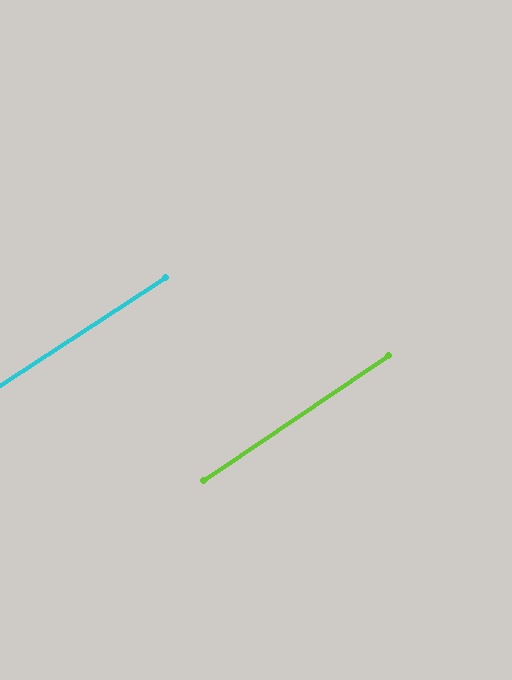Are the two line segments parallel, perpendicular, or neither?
Parallel — their directions differ by only 1.1°.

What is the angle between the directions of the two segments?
Approximately 1 degree.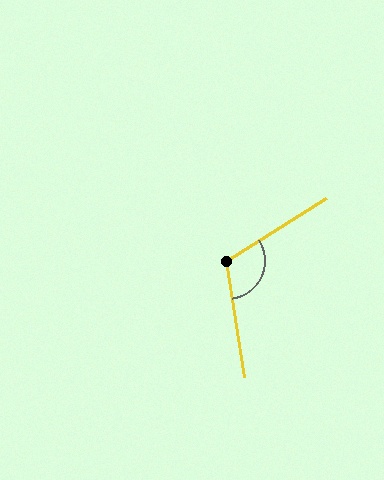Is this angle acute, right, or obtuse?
It is obtuse.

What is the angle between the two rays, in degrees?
Approximately 114 degrees.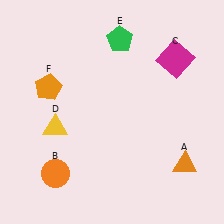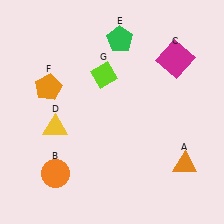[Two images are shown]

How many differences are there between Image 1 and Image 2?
There is 1 difference between the two images.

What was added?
A lime diamond (G) was added in Image 2.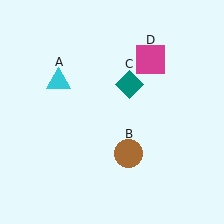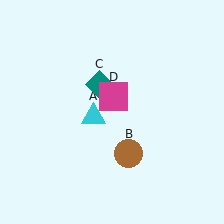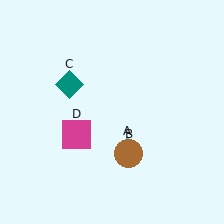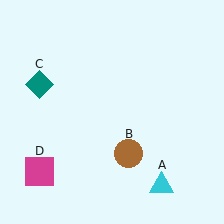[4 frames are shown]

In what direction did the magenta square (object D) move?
The magenta square (object D) moved down and to the left.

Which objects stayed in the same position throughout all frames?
Brown circle (object B) remained stationary.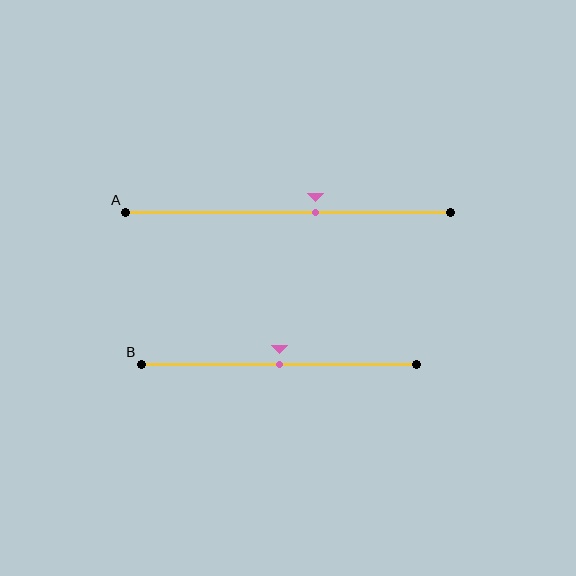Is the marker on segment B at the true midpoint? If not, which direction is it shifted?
Yes, the marker on segment B is at the true midpoint.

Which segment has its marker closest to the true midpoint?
Segment B has its marker closest to the true midpoint.